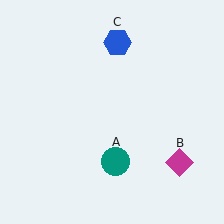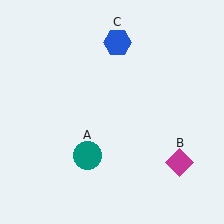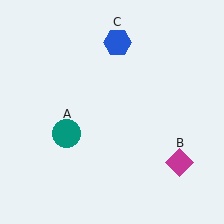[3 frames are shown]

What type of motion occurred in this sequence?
The teal circle (object A) rotated clockwise around the center of the scene.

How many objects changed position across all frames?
1 object changed position: teal circle (object A).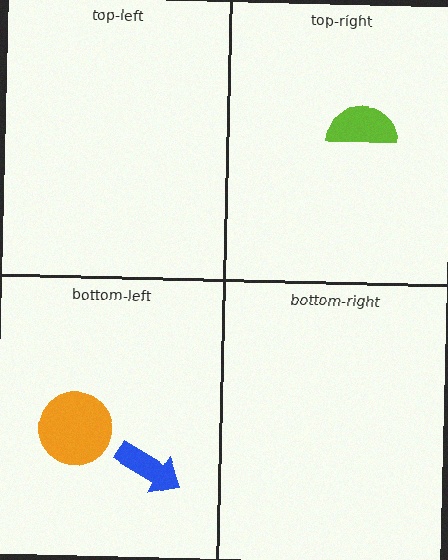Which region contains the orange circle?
The bottom-left region.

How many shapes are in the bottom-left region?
2.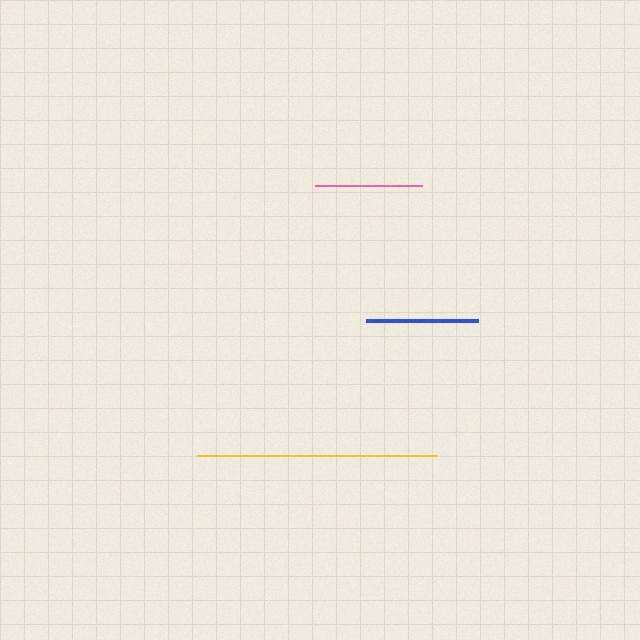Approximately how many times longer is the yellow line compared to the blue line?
The yellow line is approximately 2.2 times the length of the blue line.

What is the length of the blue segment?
The blue segment is approximately 111 pixels long.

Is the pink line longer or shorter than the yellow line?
The yellow line is longer than the pink line.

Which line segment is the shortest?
The pink line is the shortest at approximately 107 pixels.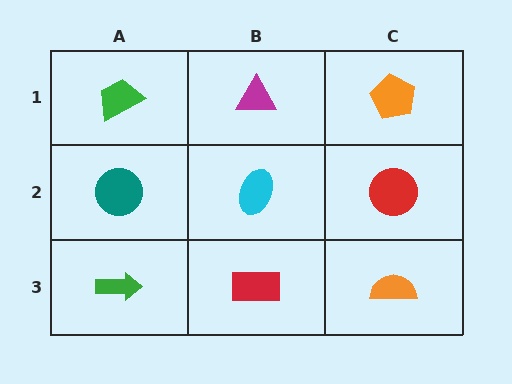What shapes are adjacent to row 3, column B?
A cyan ellipse (row 2, column B), a green arrow (row 3, column A), an orange semicircle (row 3, column C).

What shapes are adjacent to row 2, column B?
A magenta triangle (row 1, column B), a red rectangle (row 3, column B), a teal circle (row 2, column A), a red circle (row 2, column C).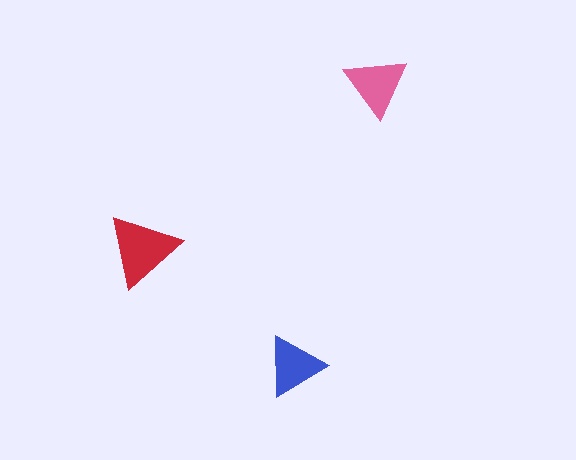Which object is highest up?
The pink triangle is topmost.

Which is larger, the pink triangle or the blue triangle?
The pink one.